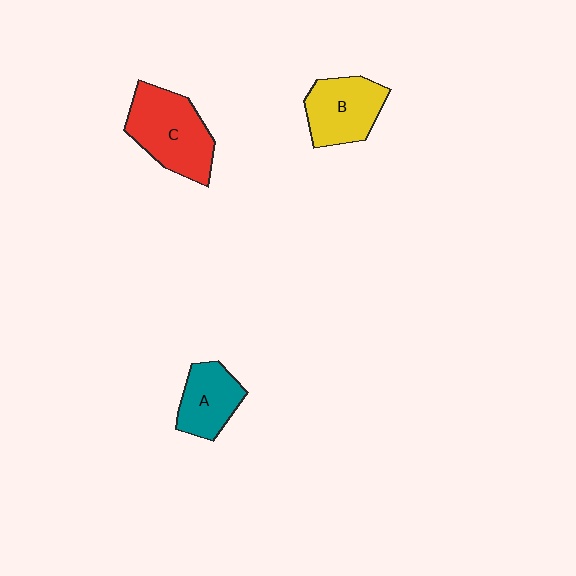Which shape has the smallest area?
Shape A (teal).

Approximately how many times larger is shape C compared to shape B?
Approximately 1.3 times.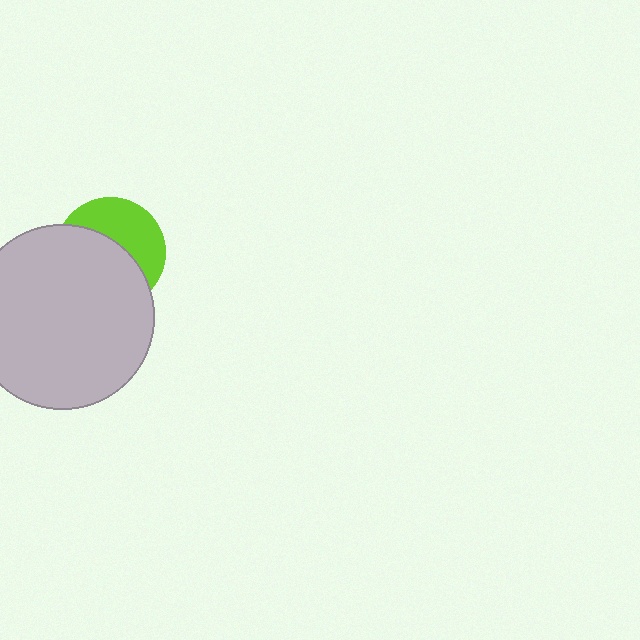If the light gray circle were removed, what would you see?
You would see the complete lime circle.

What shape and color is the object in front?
The object in front is a light gray circle.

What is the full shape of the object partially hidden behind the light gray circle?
The partially hidden object is a lime circle.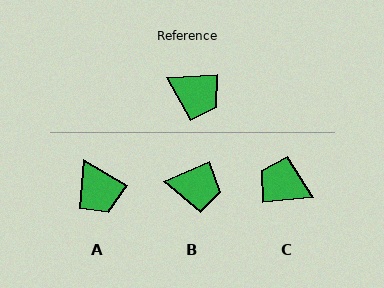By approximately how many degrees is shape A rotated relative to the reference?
Approximately 35 degrees clockwise.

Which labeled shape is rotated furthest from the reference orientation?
C, about 178 degrees away.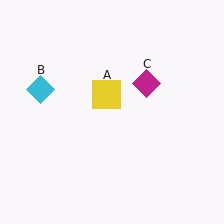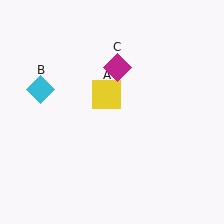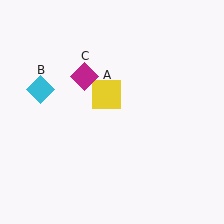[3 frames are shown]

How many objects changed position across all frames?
1 object changed position: magenta diamond (object C).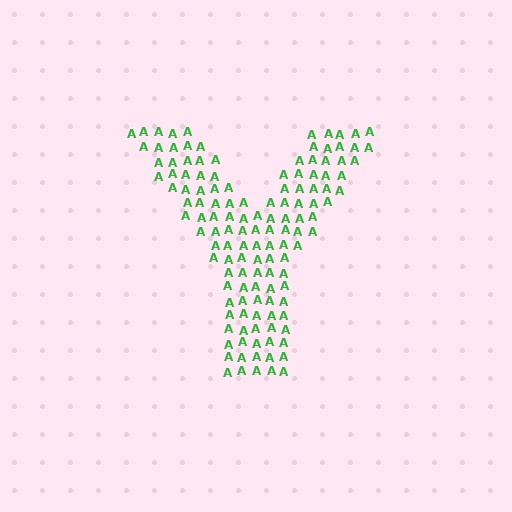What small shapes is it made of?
It is made of small letter A's.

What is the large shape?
The large shape is the letter Y.